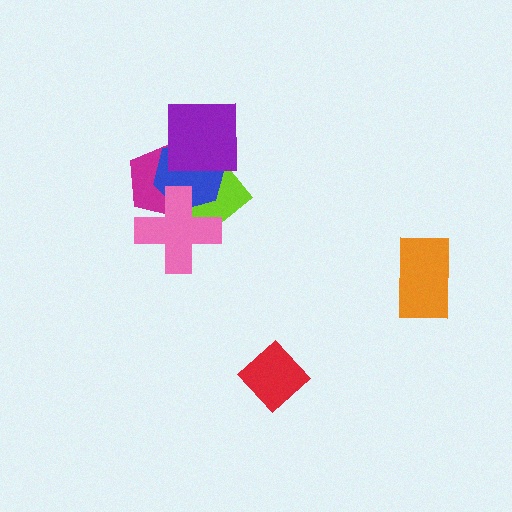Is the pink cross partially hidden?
No, no other shape covers it.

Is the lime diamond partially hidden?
Yes, it is partially covered by another shape.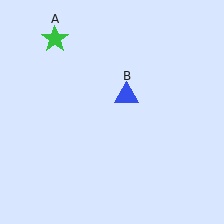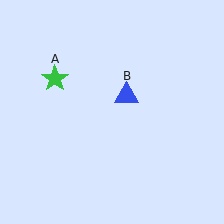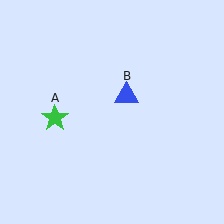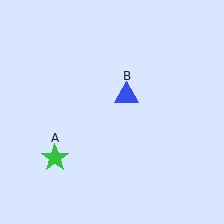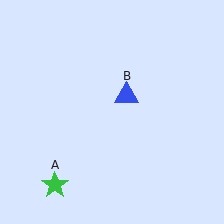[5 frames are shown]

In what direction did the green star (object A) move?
The green star (object A) moved down.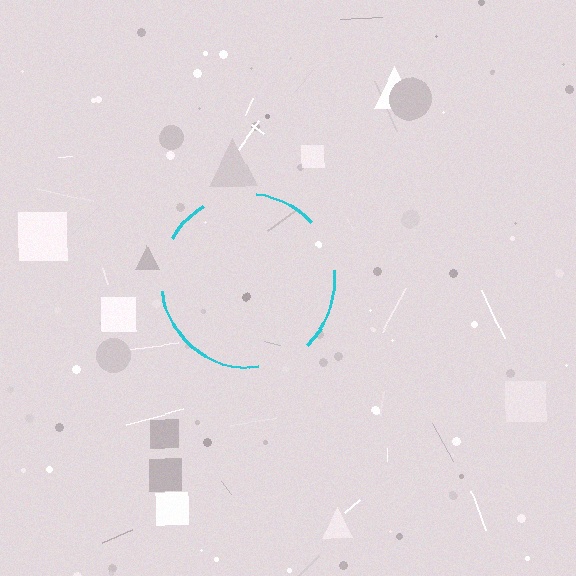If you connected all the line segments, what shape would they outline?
They would outline a circle.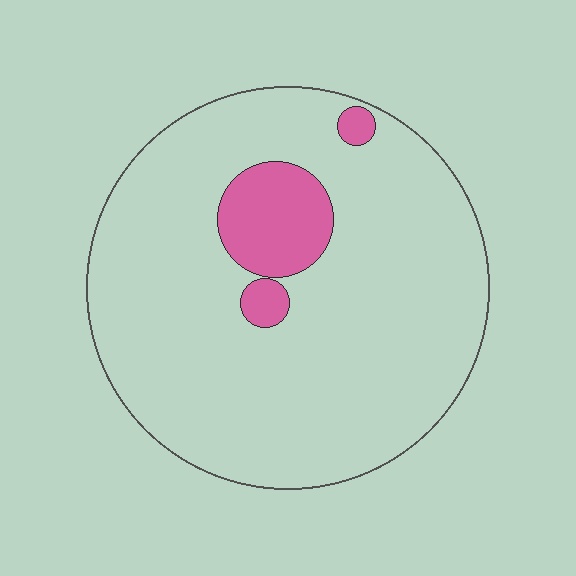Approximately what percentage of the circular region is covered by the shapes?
Approximately 10%.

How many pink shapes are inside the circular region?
3.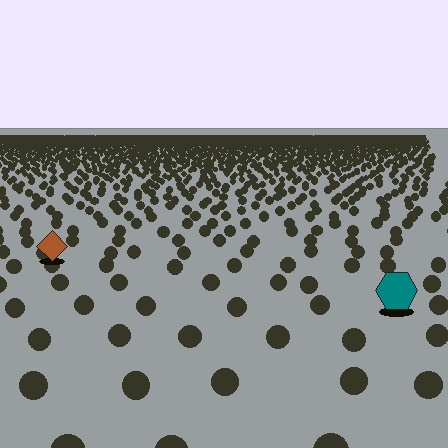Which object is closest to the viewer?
The teal hexagon is closest. The texture marks near it are larger and more spread out.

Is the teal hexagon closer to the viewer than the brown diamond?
Yes. The teal hexagon is closer — you can tell from the texture gradient: the ground texture is coarser near it.